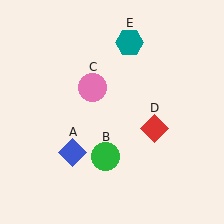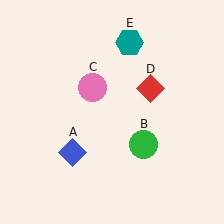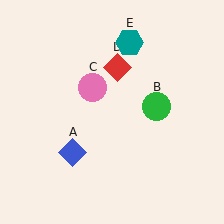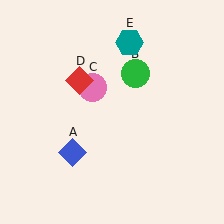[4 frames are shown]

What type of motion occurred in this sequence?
The green circle (object B), red diamond (object D) rotated counterclockwise around the center of the scene.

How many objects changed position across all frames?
2 objects changed position: green circle (object B), red diamond (object D).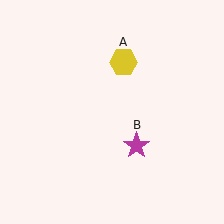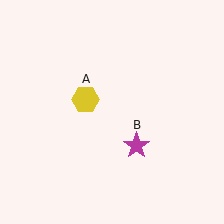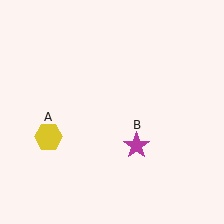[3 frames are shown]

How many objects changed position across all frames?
1 object changed position: yellow hexagon (object A).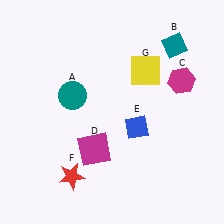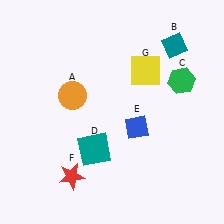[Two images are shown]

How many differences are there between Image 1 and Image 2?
There are 3 differences between the two images.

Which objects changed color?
A changed from teal to orange. C changed from magenta to green. D changed from magenta to teal.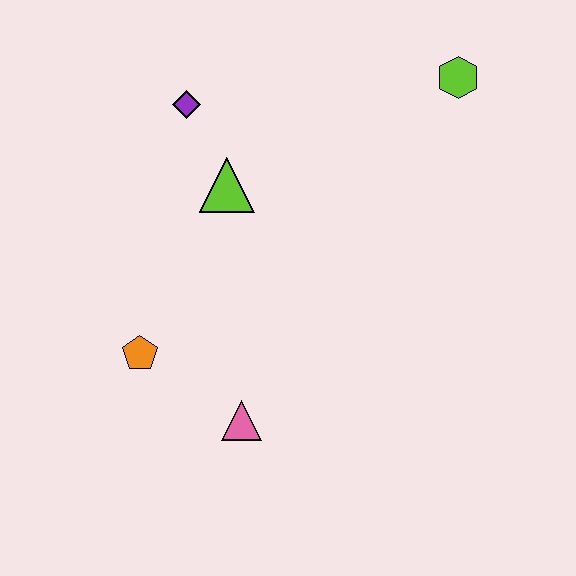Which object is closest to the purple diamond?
The lime triangle is closest to the purple diamond.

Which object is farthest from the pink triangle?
The lime hexagon is farthest from the pink triangle.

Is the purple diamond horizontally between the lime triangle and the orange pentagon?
Yes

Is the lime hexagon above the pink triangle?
Yes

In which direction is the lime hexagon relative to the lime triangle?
The lime hexagon is to the right of the lime triangle.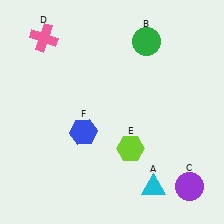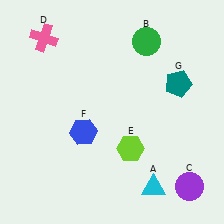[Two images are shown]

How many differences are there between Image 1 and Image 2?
There is 1 difference between the two images.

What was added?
A teal pentagon (G) was added in Image 2.